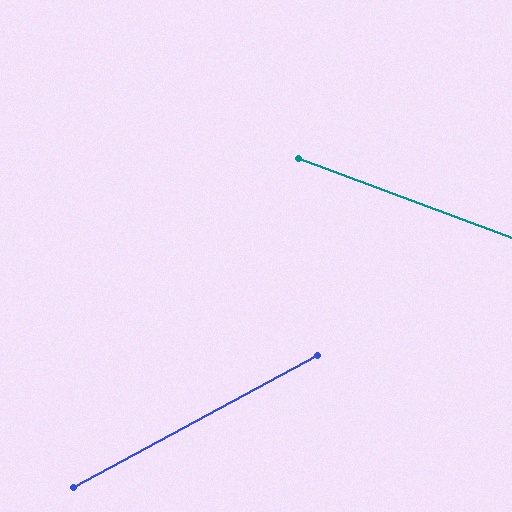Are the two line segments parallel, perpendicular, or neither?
Neither parallel nor perpendicular — they differ by about 49°.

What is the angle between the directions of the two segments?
Approximately 49 degrees.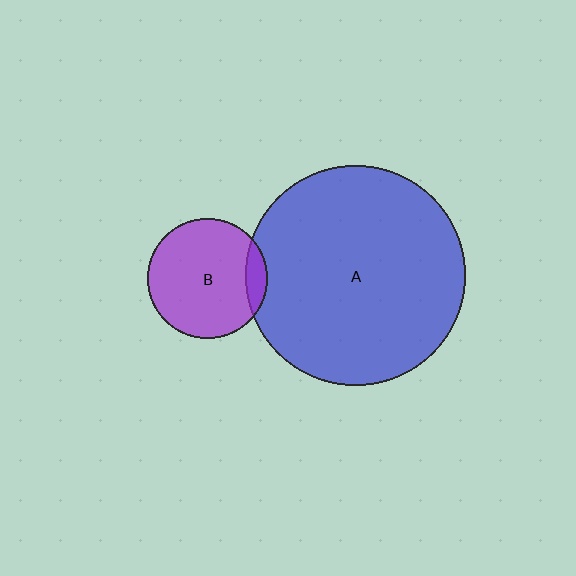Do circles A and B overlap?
Yes.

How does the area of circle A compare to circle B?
Approximately 3.4 times.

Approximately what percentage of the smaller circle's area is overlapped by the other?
Approximately 10%.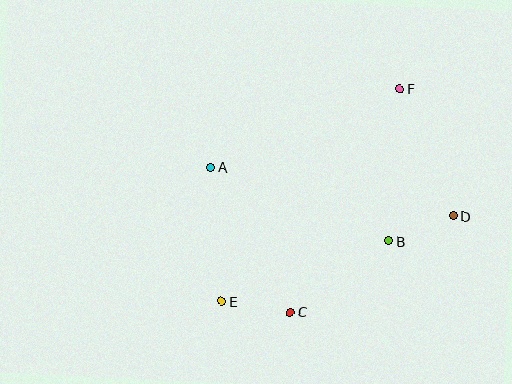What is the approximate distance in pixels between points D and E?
The distance between D and E is approximately 247 pixels.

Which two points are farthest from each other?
Points E and F are farthest from each other.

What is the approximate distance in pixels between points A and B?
The distance between A and B is approximately 192 pixels.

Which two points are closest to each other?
Points C and E are closest to each other.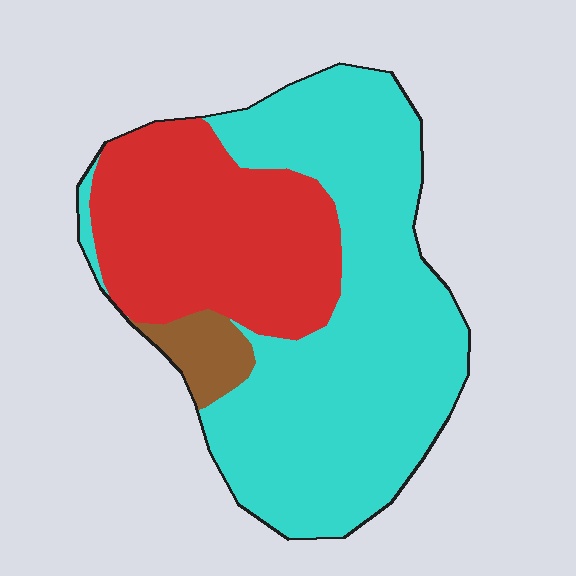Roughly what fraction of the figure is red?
Red takes up between a third and a half of the figure.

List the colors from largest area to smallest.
From largest to smallest: cyan, red, brown.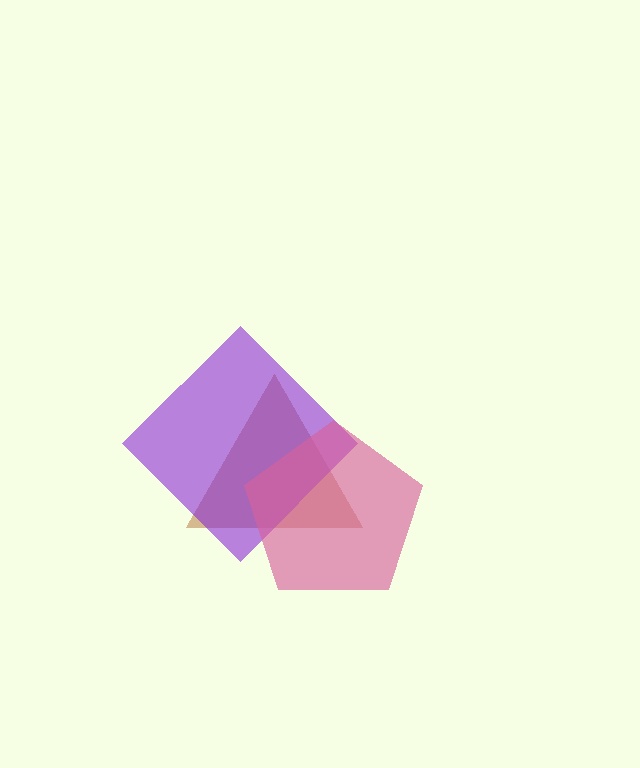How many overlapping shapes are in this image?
There are 3 overlapping shapes in the image.